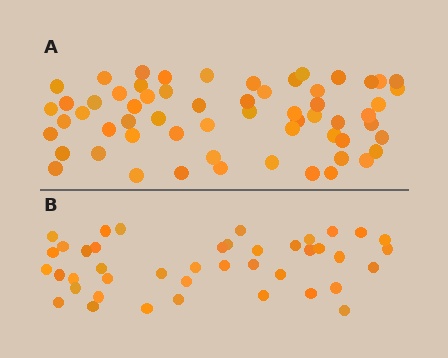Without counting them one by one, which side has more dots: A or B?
Region A (the top region) has more dots.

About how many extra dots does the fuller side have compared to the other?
Region A has approximately 20 more dots than region B.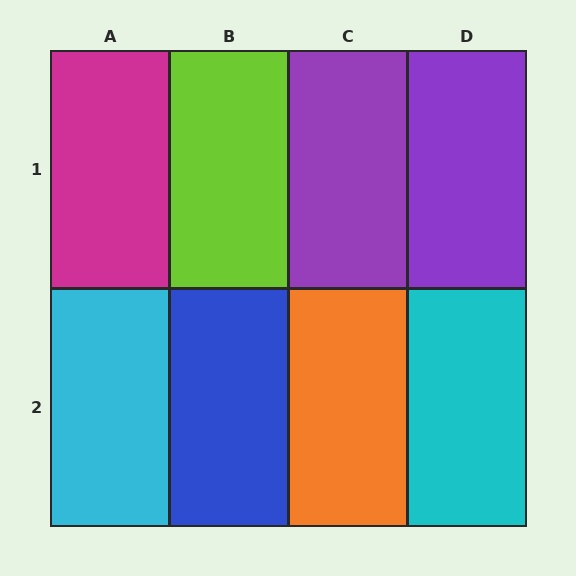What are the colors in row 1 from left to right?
Magenta, lime, purple, purple.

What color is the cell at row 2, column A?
Cyan.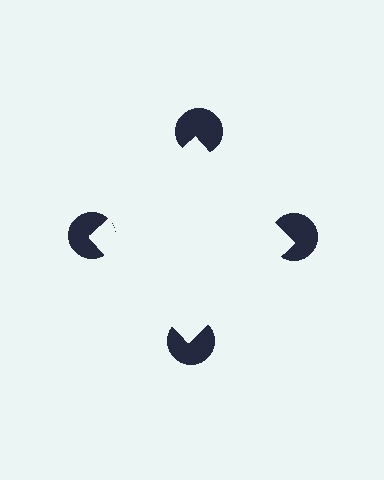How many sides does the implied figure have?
4 sides.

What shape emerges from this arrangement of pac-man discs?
An illusory square — its edges are inferred from the aligned wedge cuts in the pac-man discs, not physically drawn.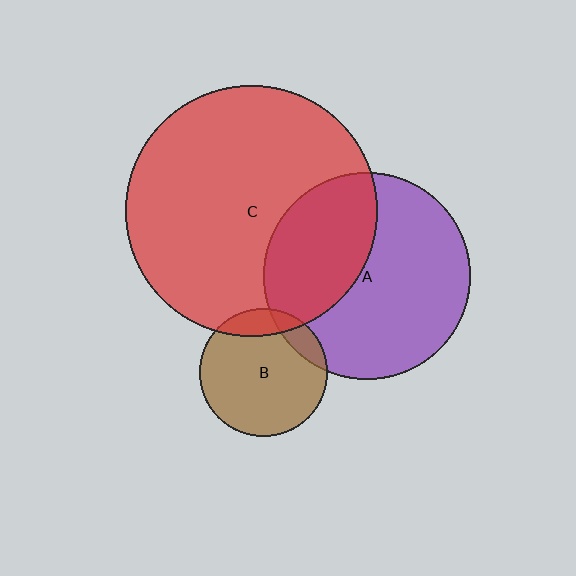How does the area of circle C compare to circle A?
Approximately 1.5 times.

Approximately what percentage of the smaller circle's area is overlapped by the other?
Approximately 10%.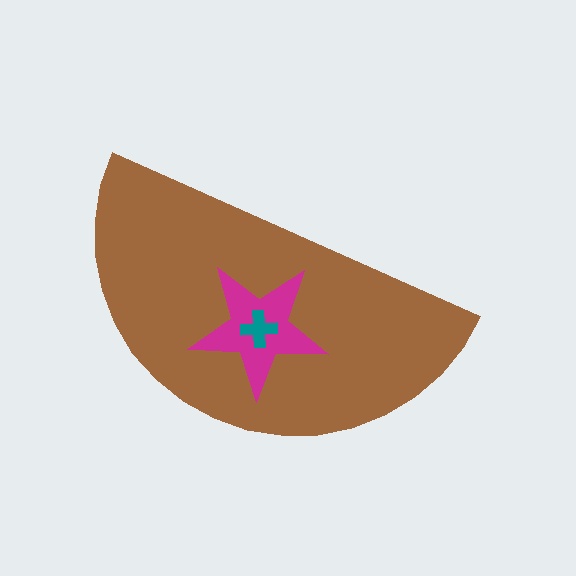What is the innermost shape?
The teal cross.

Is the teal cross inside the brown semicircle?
Yes.